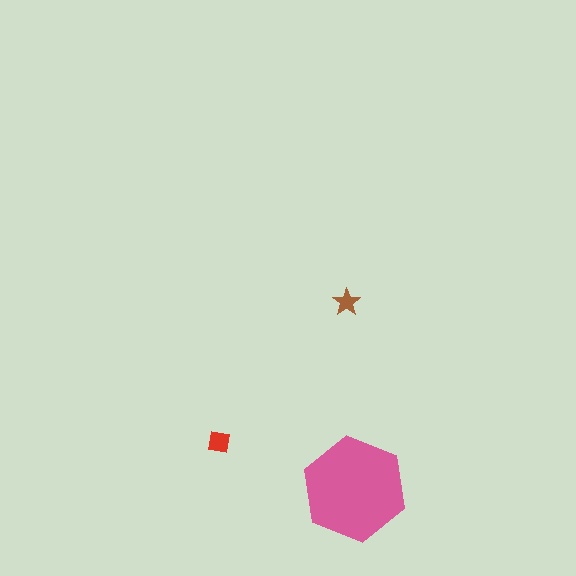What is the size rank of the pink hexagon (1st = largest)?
1st.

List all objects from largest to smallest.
The pink hexagon, the red square, the brown star.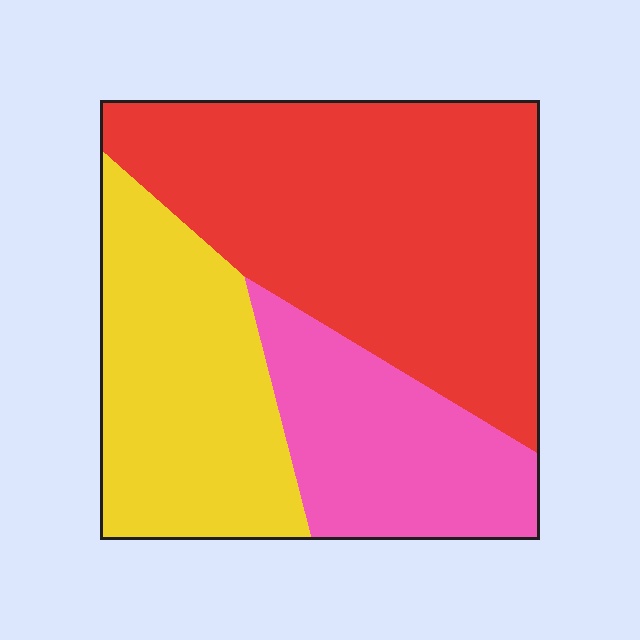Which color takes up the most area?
Red, at roughly 50%.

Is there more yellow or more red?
Red.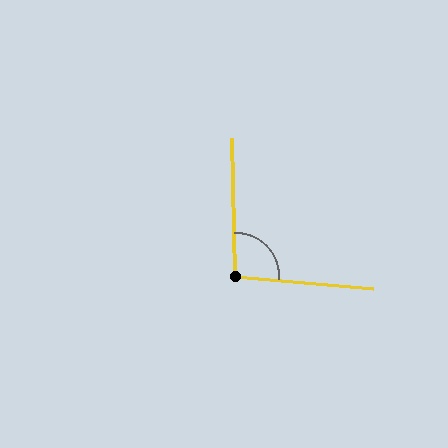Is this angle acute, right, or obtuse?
It is obtuse.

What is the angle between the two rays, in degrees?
Approximately 96 degrees.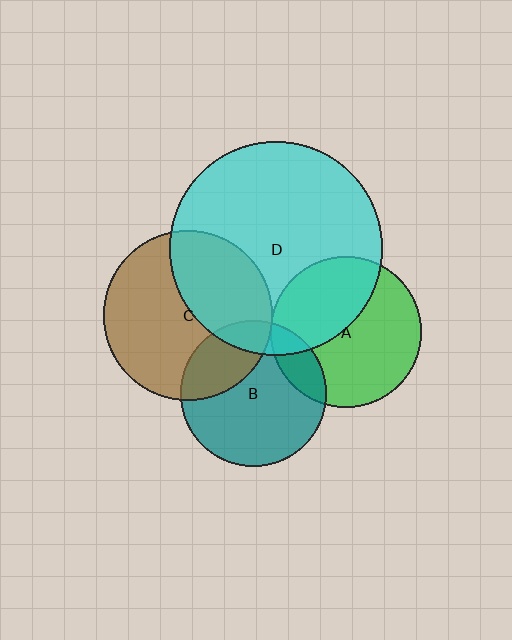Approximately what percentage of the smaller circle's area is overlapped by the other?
Approximately 40%.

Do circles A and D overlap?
Yes.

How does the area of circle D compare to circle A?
Approximately 2.0 times.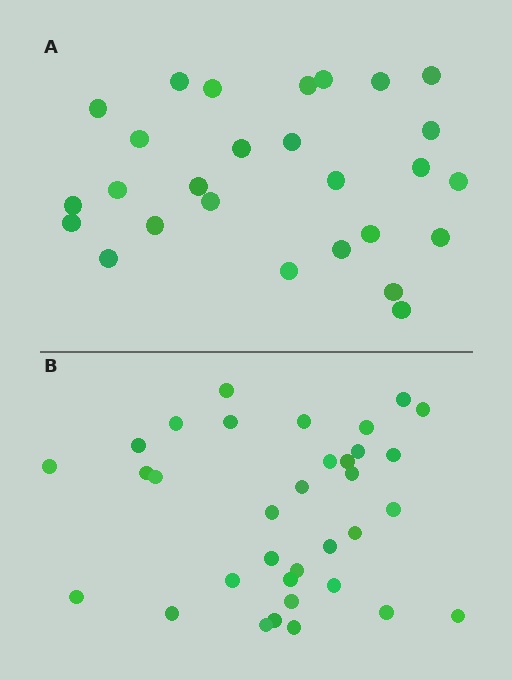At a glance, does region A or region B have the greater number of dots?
Region B (the bottom region) has more dots.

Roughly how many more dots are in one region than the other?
Region B has roughly 8 or so more dots than region A.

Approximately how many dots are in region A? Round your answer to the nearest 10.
About 30 dots. (The exact count is 27, which rounds to 30.)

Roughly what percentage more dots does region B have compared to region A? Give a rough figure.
About 25% more.